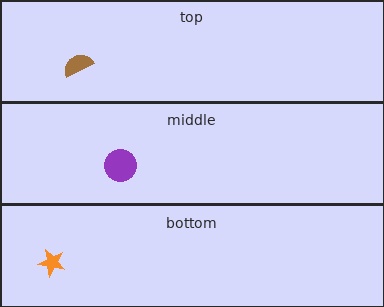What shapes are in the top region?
The brown semicircle.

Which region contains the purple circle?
The middle region.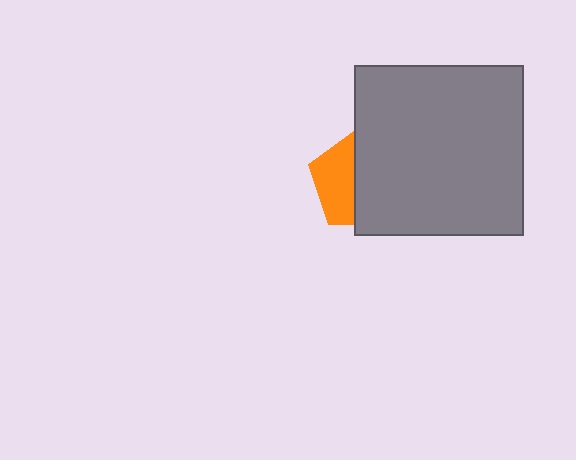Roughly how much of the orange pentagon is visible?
A small part of it is visible (roughly 41%).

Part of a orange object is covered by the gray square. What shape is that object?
It is a pentagon.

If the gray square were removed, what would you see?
You would see the complete orange pentagon.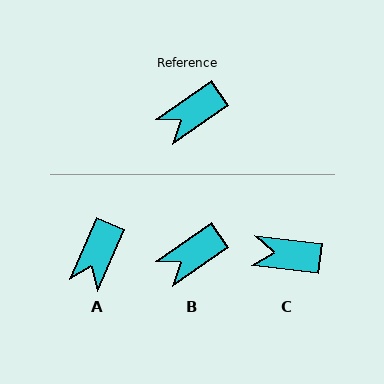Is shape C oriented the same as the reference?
No, it is off by about 41 degrees.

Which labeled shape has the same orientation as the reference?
B.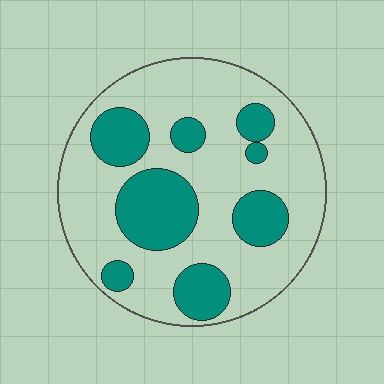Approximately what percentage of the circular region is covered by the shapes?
Approximately 30%.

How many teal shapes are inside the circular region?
8.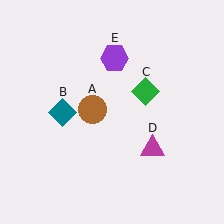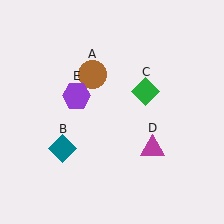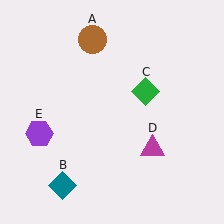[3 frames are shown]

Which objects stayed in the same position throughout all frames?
Green diamond (object C) and magenta triangle (object D) remained stationary.